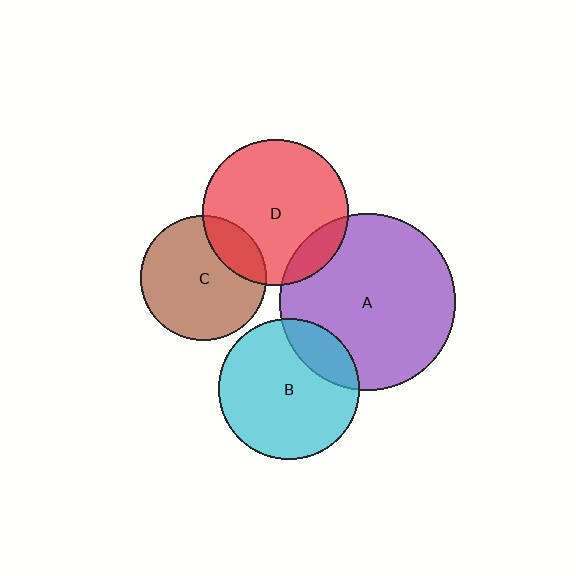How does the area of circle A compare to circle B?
Approximately 1.6 times.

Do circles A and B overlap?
Yes.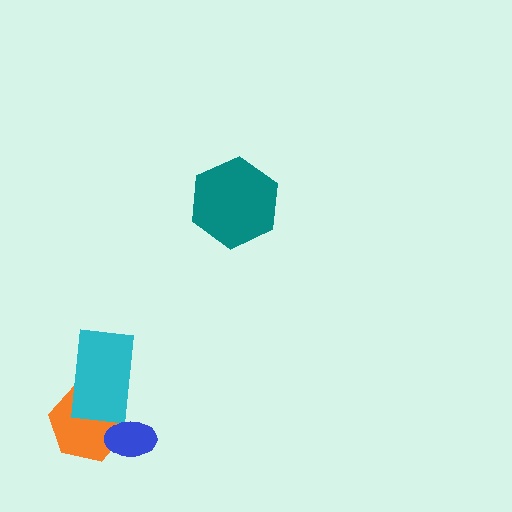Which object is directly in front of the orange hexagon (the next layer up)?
The cyan rectangle is directly in front of the orange hexagon.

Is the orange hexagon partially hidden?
Yes, it is partially covered by another shape.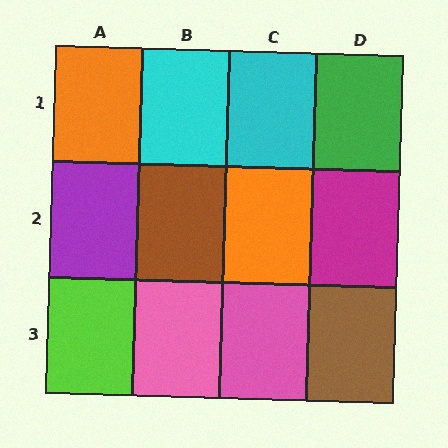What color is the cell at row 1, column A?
Orange.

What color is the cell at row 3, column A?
Lime.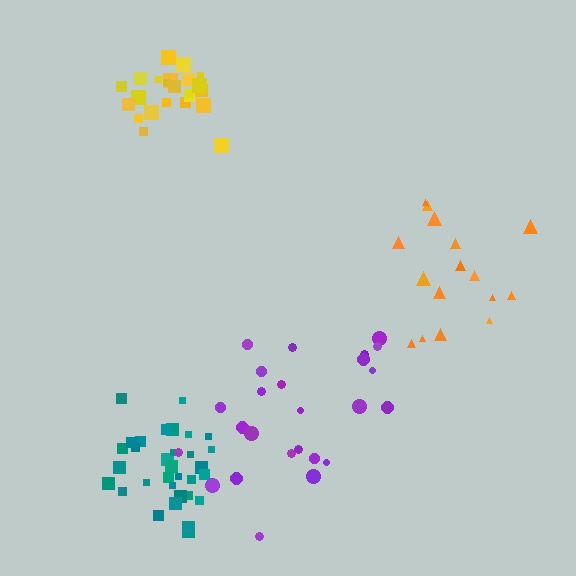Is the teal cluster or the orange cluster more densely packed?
Teal.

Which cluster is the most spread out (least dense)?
Orange.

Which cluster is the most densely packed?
Yellow.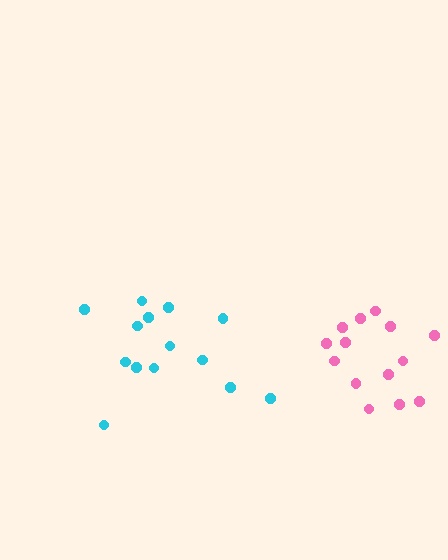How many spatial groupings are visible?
There are 2 spatial groupings.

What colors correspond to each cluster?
The clusters are colored: pink, cyan.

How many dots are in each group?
Group 1: 14 dots, Group 2: 14 dots (28 total).